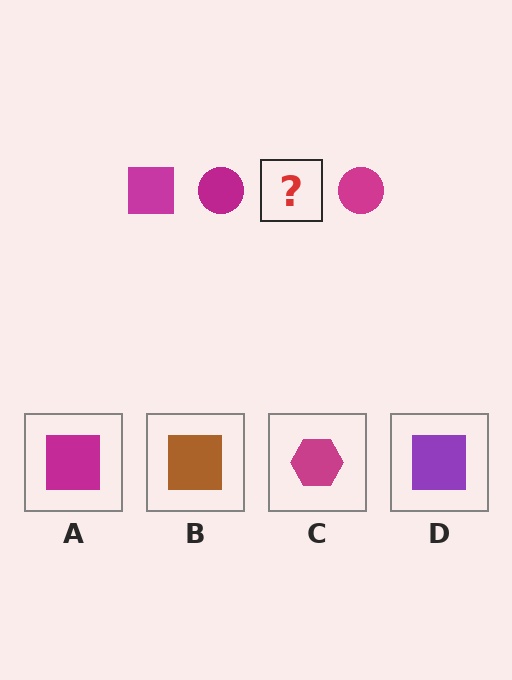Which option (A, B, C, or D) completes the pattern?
A.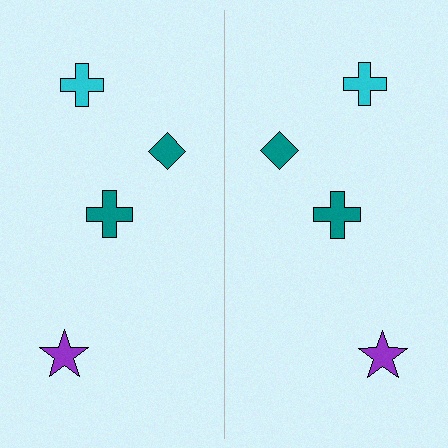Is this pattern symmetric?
Yes, this pattern has bilateral (reflection) symmetry.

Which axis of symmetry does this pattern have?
The pattern has a vertical axis of symmetry running through the center of the image.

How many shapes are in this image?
There are 8 shapes in this image.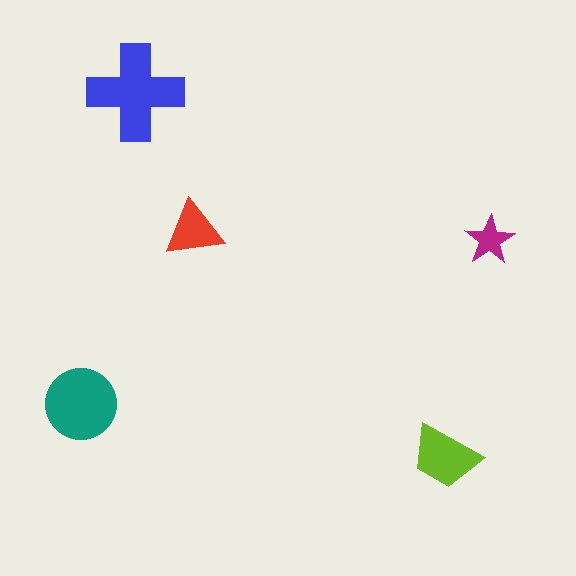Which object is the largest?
The blue cross.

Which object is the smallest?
The magenta star.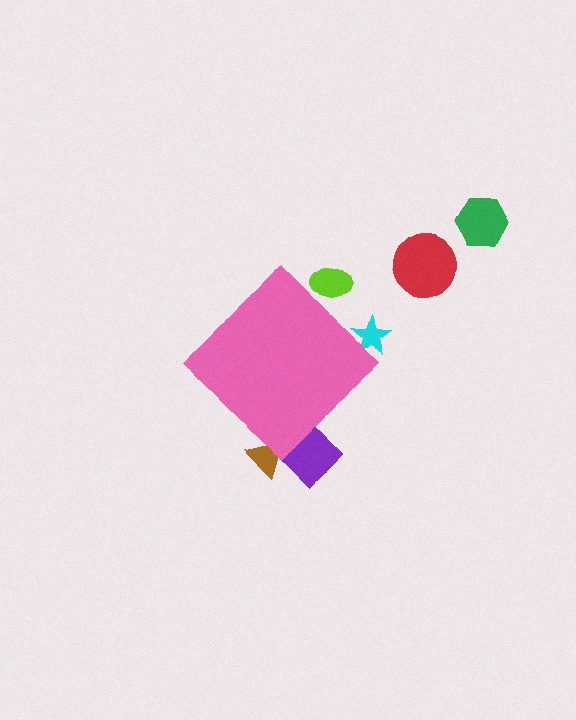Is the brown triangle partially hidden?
Yes, the brown triangle is partially hidden behind the pink diamond.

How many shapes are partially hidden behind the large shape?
4 shapes are partially hidden.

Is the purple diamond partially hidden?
Yes, the purple diamond is partially hidden behind the pink diamond.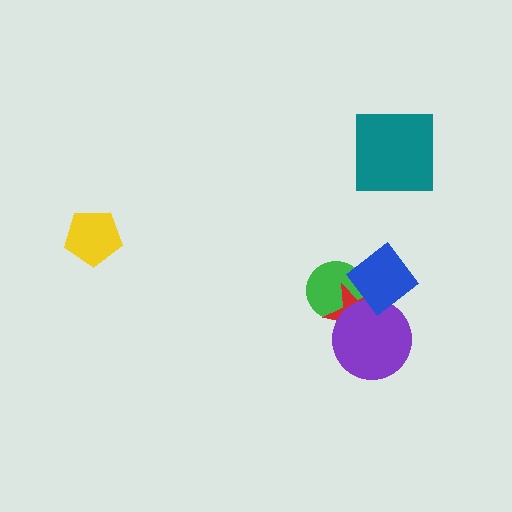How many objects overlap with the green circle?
4 objects overlap with the green circle.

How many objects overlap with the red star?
4 objects overlap with the red star.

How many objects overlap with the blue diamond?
4 objects overlap with the blue diamond.